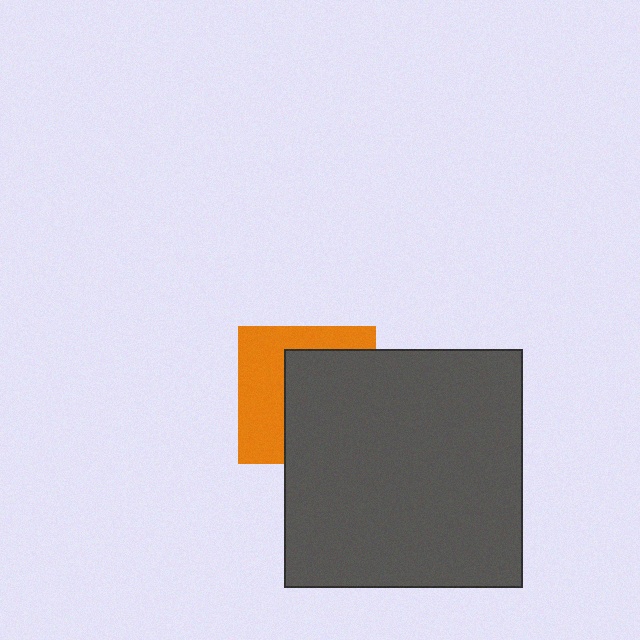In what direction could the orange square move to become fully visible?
The orange square could move left. That would shift it out from behind the dark gray square entirely.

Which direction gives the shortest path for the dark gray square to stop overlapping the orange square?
Moving right gives the shortest separation.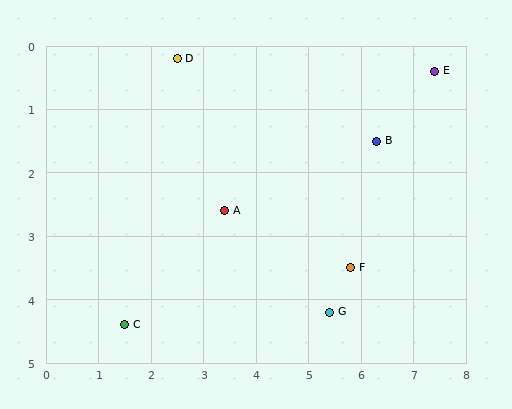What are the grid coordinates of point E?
Point E is at approximately (7.4, 0.4).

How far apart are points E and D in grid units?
Points E and D are about 4.9 grid units apart.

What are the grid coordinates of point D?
Point D is at approximately (2.5, 0.2).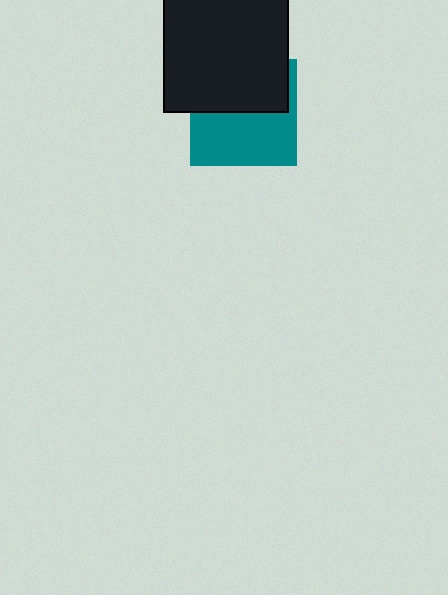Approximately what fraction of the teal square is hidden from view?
Roughly 47% of the teal square is hidden behind the black square.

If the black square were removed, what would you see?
You would see the complete teal square.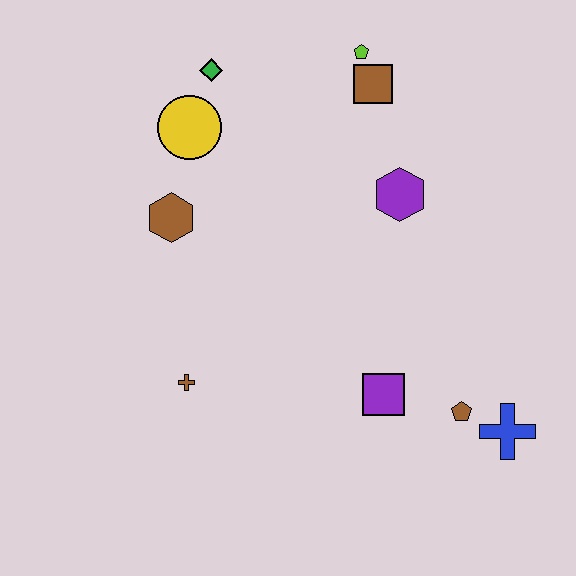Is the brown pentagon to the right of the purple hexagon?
Yes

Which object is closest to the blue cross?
The brown pentagon is closest to the blue cross.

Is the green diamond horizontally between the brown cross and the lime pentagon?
Yes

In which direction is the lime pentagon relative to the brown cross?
The lime pentagon is above the brown cross.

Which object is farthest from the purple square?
The green diamond is farthest from the purple square.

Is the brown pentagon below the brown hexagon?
Yes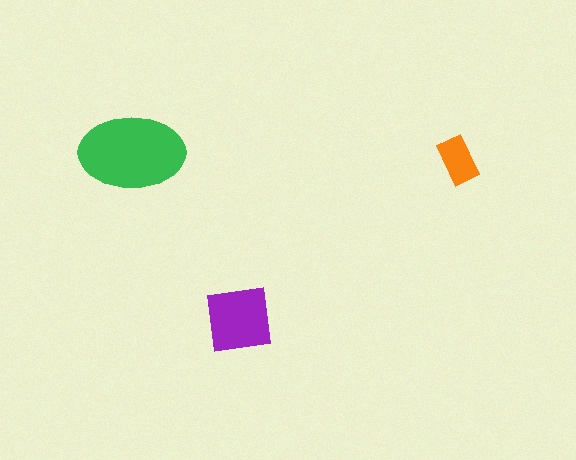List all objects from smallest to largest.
The orange rectangle, the purple square, the green ellipse.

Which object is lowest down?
The purple square is bottommost.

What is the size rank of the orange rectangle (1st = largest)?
3rd.